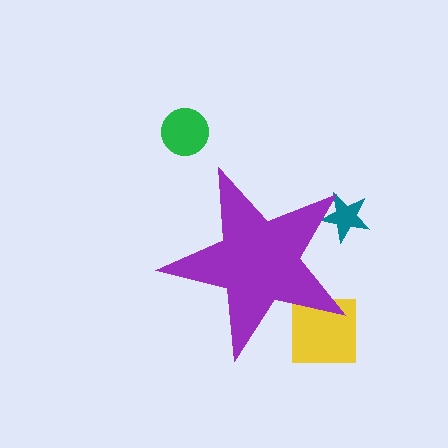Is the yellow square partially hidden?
Yes, the yellow square is partially hidden behind the purple star.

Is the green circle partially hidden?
No, the green circle is fully visible.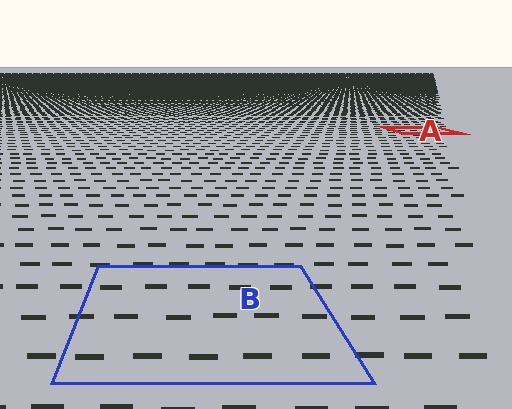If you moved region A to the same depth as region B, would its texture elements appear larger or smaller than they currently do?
They would appear larger. At a closer depth, the same texture elements are projected at a bigger on-screen size.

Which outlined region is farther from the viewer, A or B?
Region A is farther from the viewer — the texture elements inside it appear smaller and more densely packed.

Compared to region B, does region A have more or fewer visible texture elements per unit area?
Region A has more texture elements per unit area — they are packed more densely because it is farther away.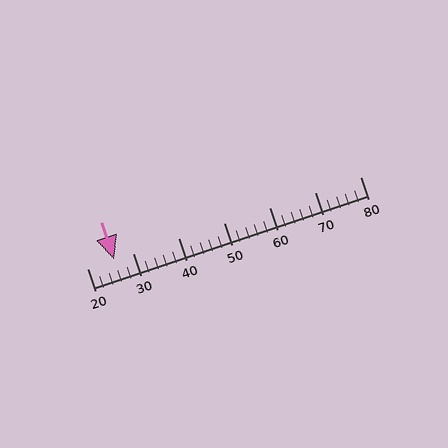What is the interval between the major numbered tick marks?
The major tick marks are spaced 10 units apart.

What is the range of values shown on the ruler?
The ruler shows values from 20 to 80.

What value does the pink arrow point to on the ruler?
The pink arrow points to approximately 26.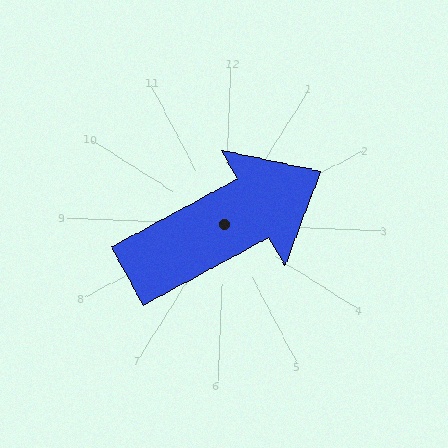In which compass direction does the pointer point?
Northeast.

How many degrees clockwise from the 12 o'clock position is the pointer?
Approximately 59 degrees.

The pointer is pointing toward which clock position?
Roughly 2 o'clock.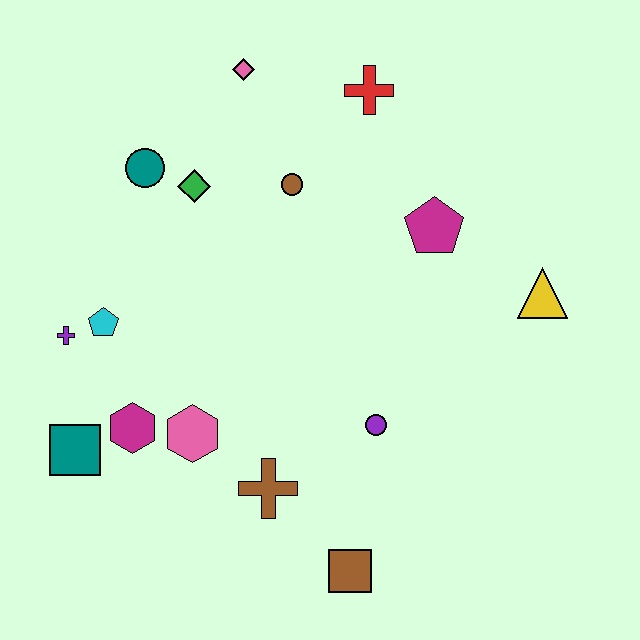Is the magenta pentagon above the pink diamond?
No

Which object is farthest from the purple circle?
The pink diamond is farthest from the purple circle.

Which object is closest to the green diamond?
The teal circle is closest to the green diamond.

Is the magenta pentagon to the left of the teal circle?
No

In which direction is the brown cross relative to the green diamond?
The brown cross is below the green diamond.